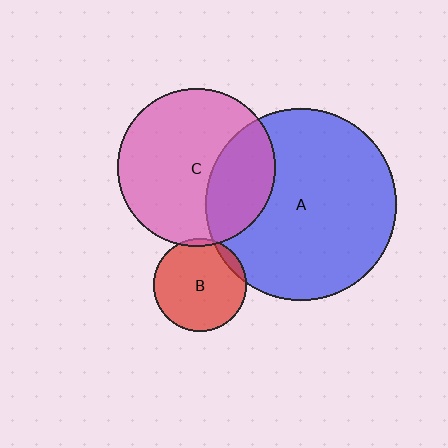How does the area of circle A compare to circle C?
Approximately 1.5 times.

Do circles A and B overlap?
Yes.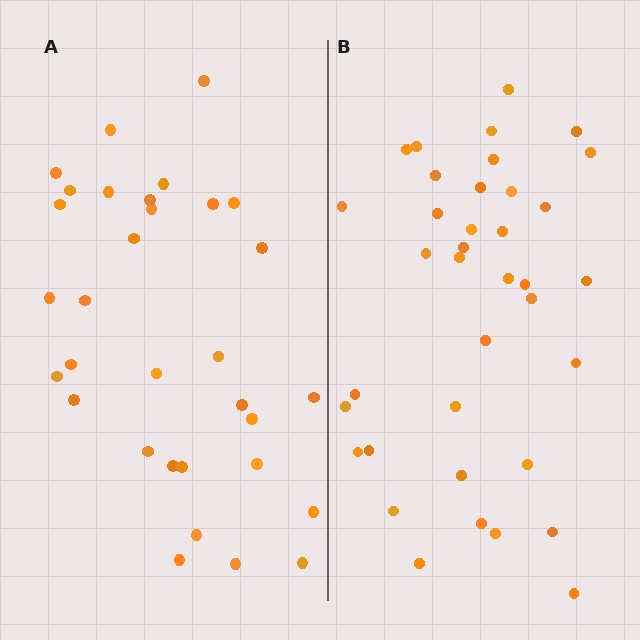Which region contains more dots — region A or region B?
Region B (the right region) has more dots.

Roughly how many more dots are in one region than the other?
Region B has about 5 more dots than region A.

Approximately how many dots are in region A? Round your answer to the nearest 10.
About 30 dots. (The exact count is 32, which rounds to 30.)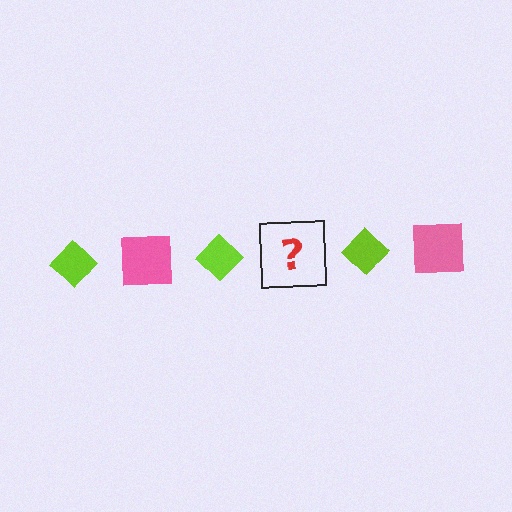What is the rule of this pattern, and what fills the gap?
The rule is that the pattern alternates between lime diamond and pink square. The gap should be filled with a pink square.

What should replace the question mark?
The question mark should be replaced with a pink square.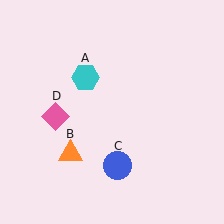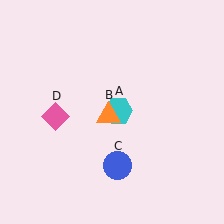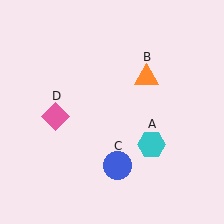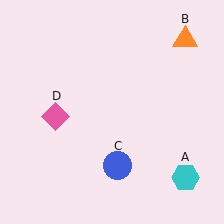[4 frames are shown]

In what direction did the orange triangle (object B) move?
The orange triangle (object B) moved up and to the right.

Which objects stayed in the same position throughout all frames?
Blue circle (object C) and pink diamond (object D) remained stationary.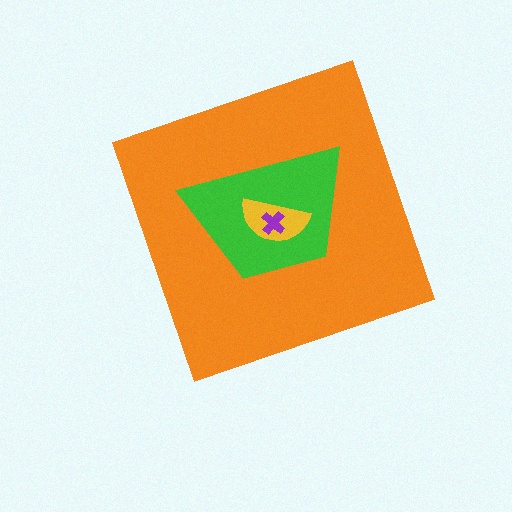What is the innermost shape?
The purple cross.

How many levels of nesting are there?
4.